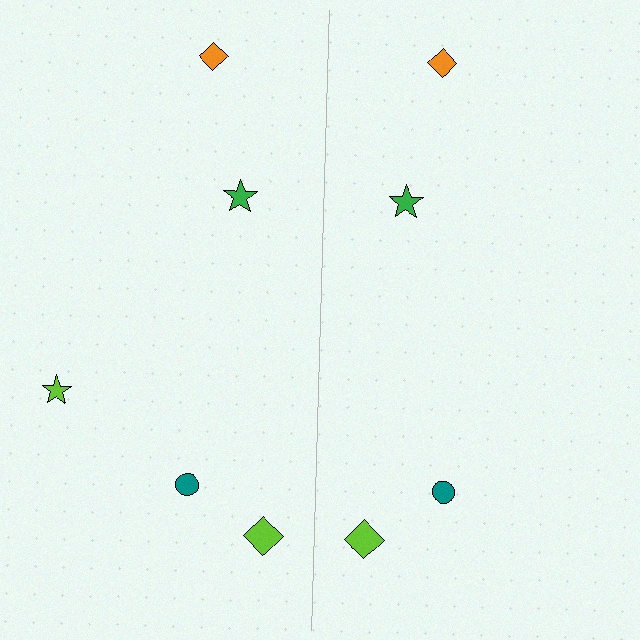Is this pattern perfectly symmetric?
No, the pattern is not perfectly symmetric. A lime star is missing from the right side.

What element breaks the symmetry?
A lime star is missing from the right side.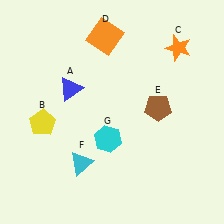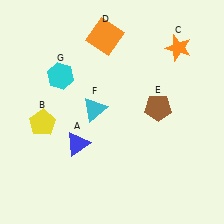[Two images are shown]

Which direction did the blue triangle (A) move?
The blue triangle (A) moved down.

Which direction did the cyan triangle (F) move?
The cyan triangle (F) moved up.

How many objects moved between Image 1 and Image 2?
3 objects moved between the two images.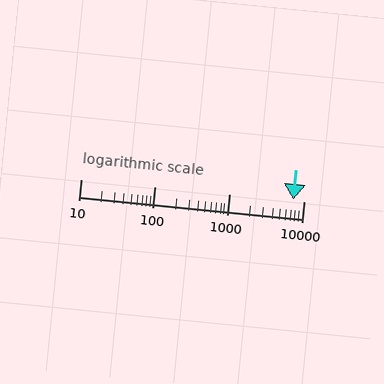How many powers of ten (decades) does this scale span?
The scale spans 3 decades, from 10 to 10000.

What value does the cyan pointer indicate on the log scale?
The pointer indicates approximately 7200.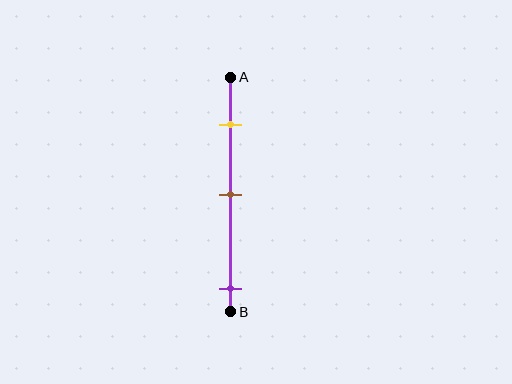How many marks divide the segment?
There are 3 marks dividing the segment.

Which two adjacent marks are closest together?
The yellow and brown marks are the closest adjacent pair.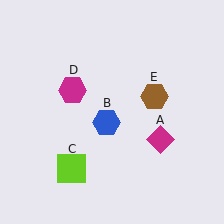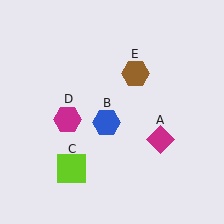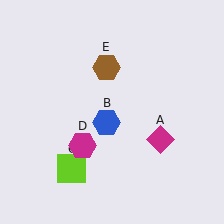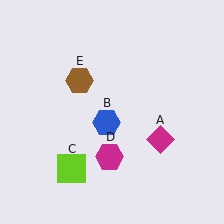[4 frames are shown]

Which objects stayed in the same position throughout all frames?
Magenta diamond (object A) and blue hexagon (object B) and lime square (object C) remained stationary.